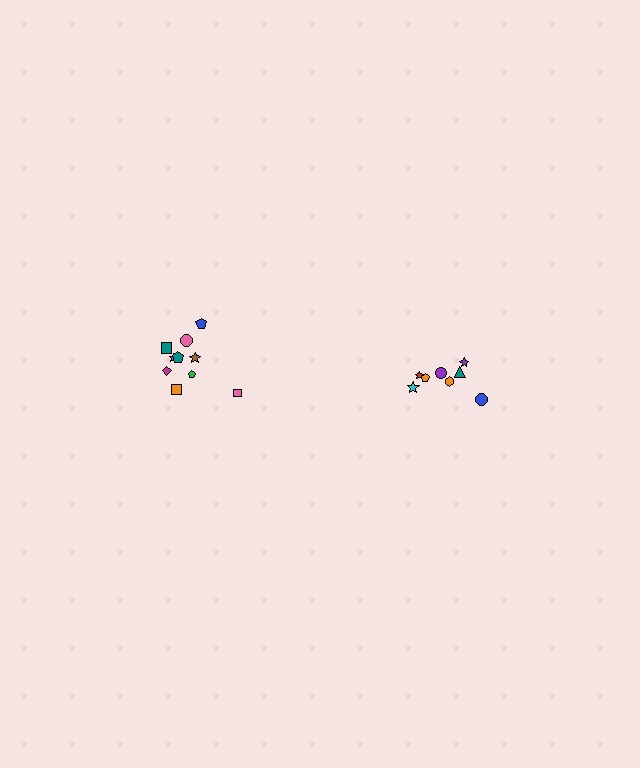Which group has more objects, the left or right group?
The left group.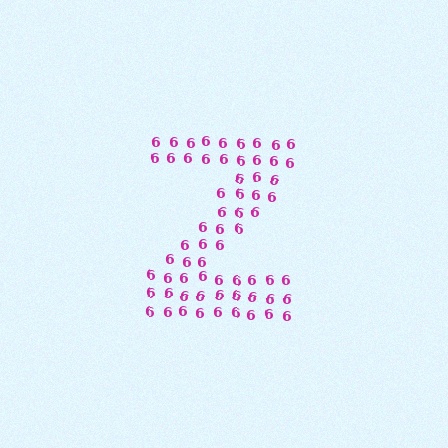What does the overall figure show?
The overall figure shows the letter Z.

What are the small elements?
The small elements are digit 6's.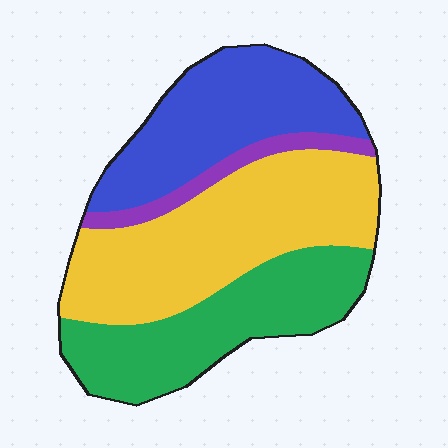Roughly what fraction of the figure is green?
Green covers around 30% of the figure.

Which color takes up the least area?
Purple, at roughly 5%.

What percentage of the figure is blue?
Blue covers about 25% of the figure.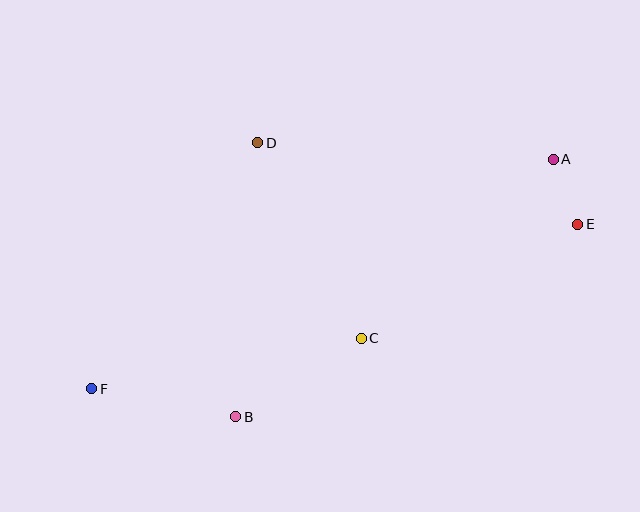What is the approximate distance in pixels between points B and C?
The distance between B and C is approximately 148 pixels.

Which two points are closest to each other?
Points A and E are closest to each other.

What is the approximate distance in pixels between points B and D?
The distance between B and D is approximately 275 pixels.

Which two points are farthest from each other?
Points A and F are farthest from each other.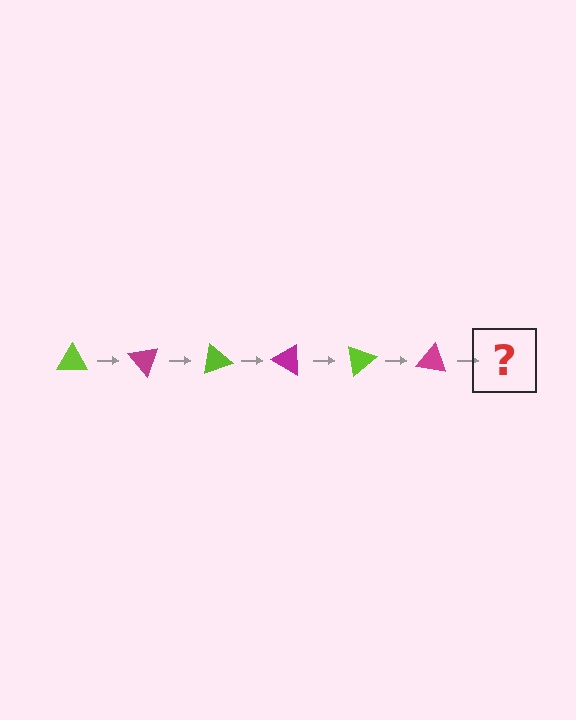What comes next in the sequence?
The next element should be a lime triangle, rotated 300 degrees from the start.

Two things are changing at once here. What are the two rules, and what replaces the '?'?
The two rules are that it rotates 50 degrees each step and the color cycles through lime and magenta. The '?' should be a lime triangle, rotated 300 degrees from the start.